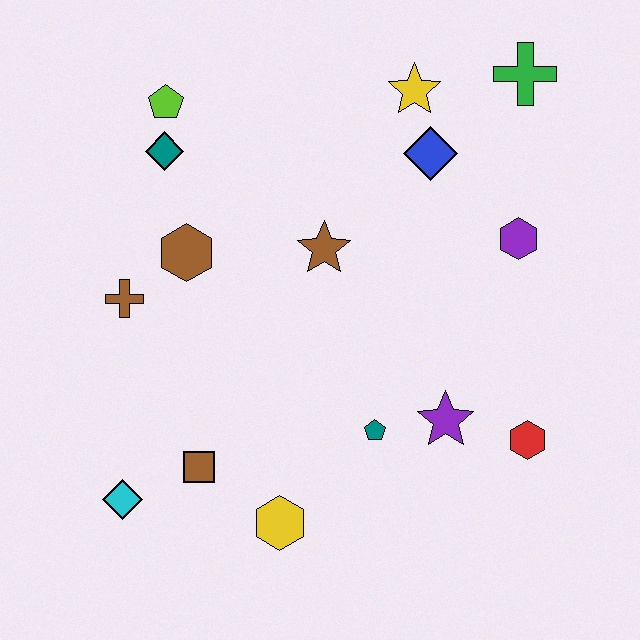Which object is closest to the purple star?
The teal pentagon is closest to the purple star.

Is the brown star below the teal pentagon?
No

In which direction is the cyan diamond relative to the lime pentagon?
The cyan diamond is below the lime pentagon.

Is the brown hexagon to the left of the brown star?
Yes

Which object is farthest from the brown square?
The green cross is farthest from the brown square.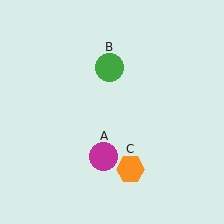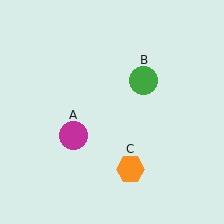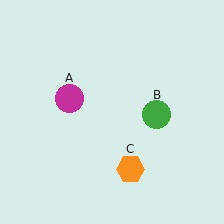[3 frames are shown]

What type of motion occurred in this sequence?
The magenta circle (object A), green circle (object B) rotated clockwise around the center of the scene.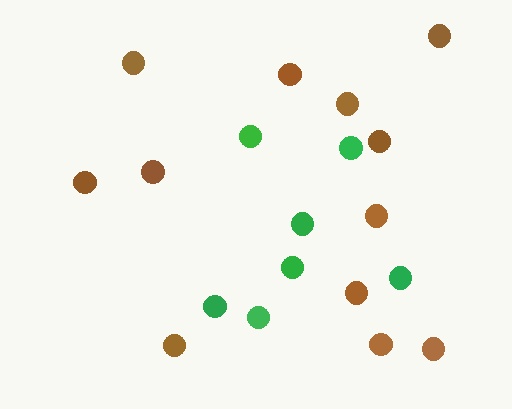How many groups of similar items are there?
There are 2 groups: one group of brown circles (12) and one group of green circles (7).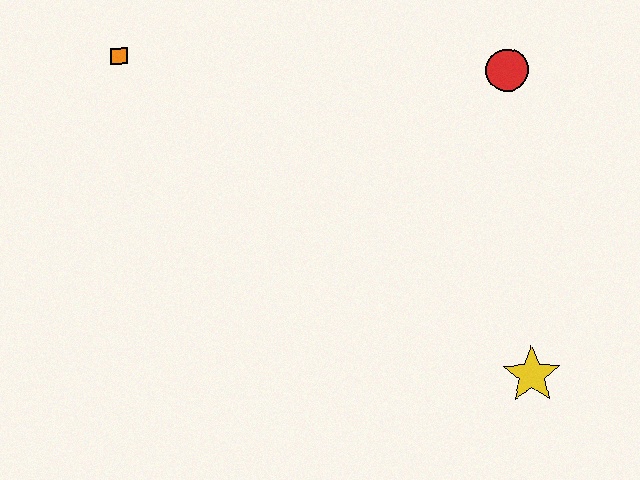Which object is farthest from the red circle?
The orange square is farthest from the red circle.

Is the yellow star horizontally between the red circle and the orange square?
No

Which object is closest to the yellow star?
The red circle is closest to the yellow star.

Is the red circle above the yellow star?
Yes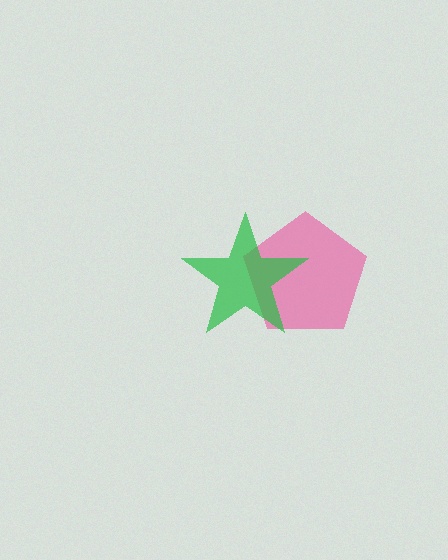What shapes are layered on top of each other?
The layered shapes are: a pink pentagon, a green star.